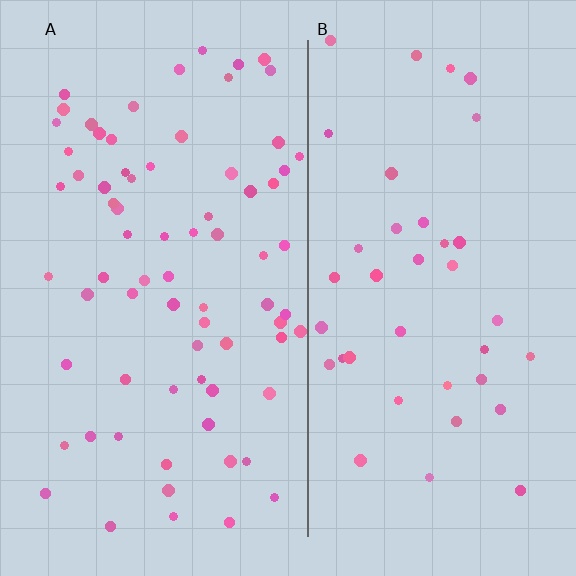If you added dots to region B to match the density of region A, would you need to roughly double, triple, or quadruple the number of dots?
Approximately double.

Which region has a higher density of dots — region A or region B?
A (the left).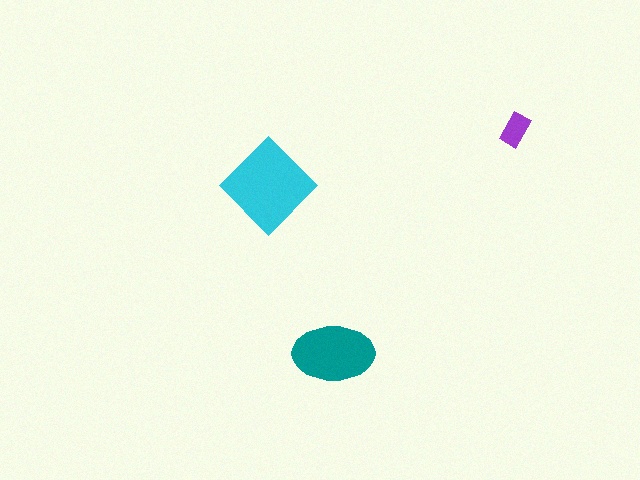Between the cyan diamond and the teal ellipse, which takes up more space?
The cyan diamond.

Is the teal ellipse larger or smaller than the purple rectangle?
Larger.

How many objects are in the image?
There are 3 objects in the image.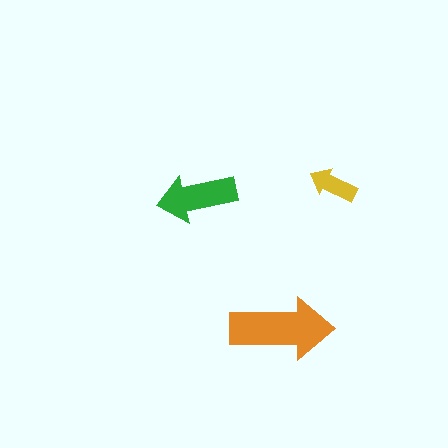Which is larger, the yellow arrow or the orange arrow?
The orange one.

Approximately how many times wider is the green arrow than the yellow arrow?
About 1.5 times wider.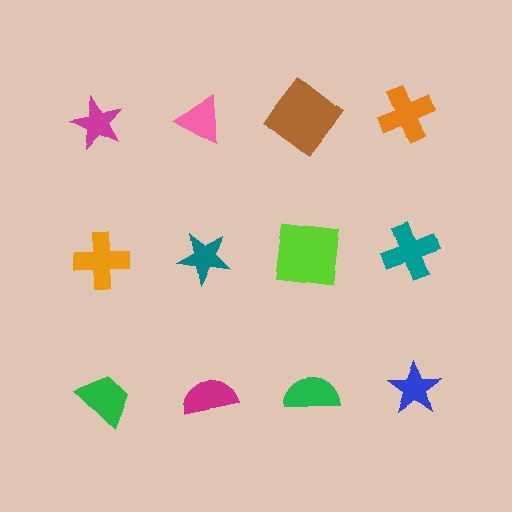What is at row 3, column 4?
A blue star.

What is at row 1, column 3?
A brown diamond.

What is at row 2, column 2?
A teal star.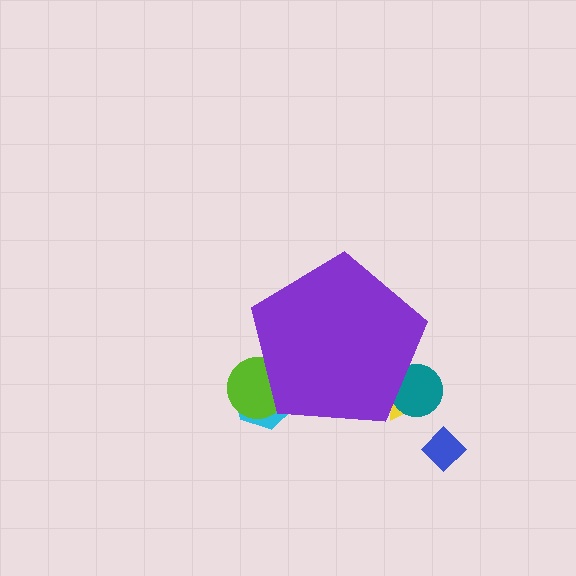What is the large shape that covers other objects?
A purple pentagon.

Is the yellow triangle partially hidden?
Yes, the yellow triangle is partially hidden behind the purple pentagon.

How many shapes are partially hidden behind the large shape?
5 shapes are partially hidden.